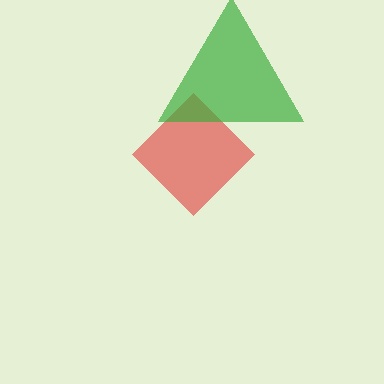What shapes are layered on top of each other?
The layered shapes are: a red diamond, a green triangle.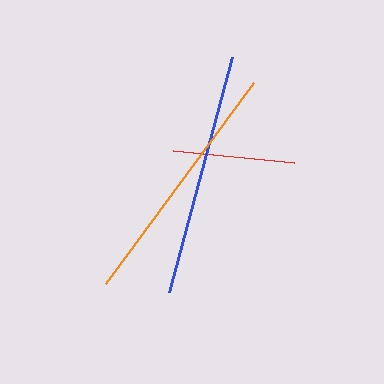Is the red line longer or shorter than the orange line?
The orange line is longer than the red line.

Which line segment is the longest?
The orange line is the longest at approximately 249 pixels.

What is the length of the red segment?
The red segment is approximately 121 pixels long.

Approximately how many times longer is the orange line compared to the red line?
The orange line is approximately 2.1 times the length of the red line.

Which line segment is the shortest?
The red line is the shortest at approximately 121 pixels.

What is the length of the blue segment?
The blue segment is approximately 244 pixels long.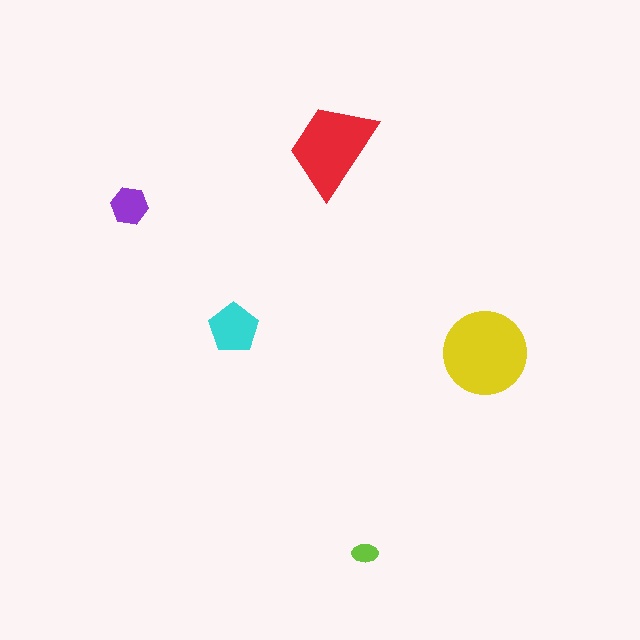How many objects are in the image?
There are 5 objects in the image.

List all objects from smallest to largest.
The lime ellipse, the purple hexagon, the cyan pentagon, the red trapezoid, the yellow circle.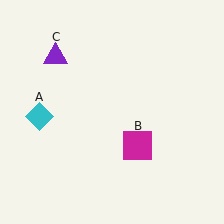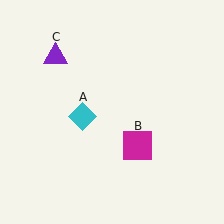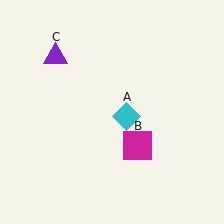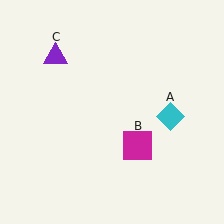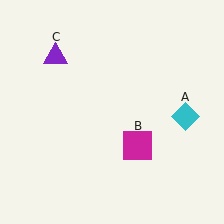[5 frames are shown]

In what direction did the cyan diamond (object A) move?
The cyan diamond (object A) moved right.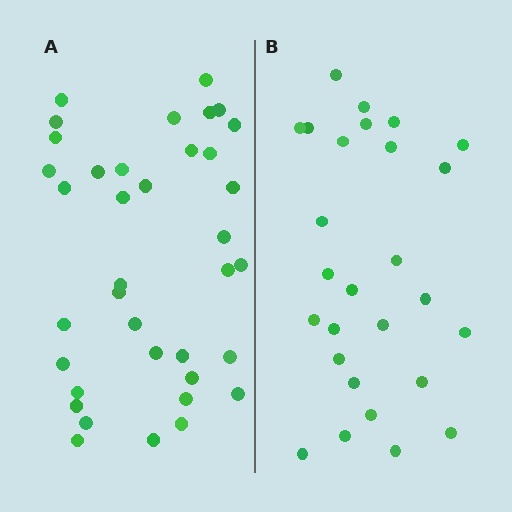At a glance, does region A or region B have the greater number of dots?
Region A (the left region) has more dots.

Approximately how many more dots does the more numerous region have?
Region A has roughly 10 or so more dots than region B.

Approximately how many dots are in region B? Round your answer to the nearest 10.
About 30 dots. (The exact count is 27, which rounds to 30.)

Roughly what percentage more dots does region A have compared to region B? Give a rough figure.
About 35% more.